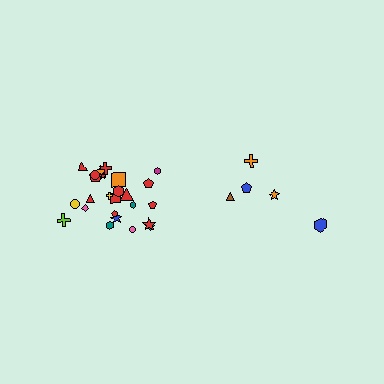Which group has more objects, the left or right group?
The left group.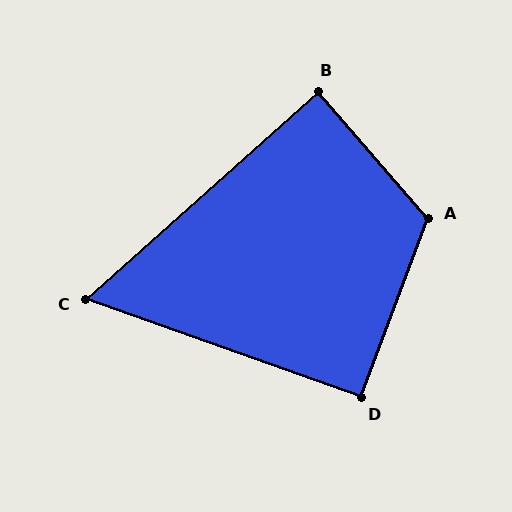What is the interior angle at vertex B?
Approximately 89 degrees (approximately right).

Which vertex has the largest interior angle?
A, at approximately 119 degrees.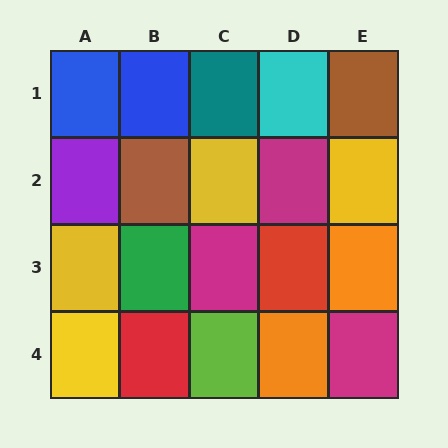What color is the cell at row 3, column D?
Red.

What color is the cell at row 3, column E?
Orange.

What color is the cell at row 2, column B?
Brown.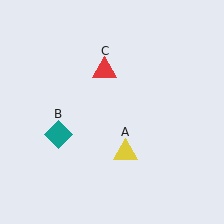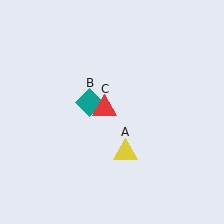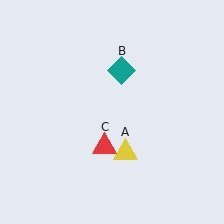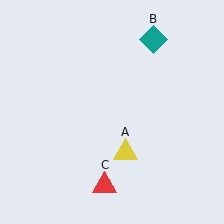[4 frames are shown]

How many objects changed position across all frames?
2 objects changed position: teal diamond (object B), red triangle (object C).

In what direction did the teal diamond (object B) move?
The teal diamond (object B) moved up and to the right.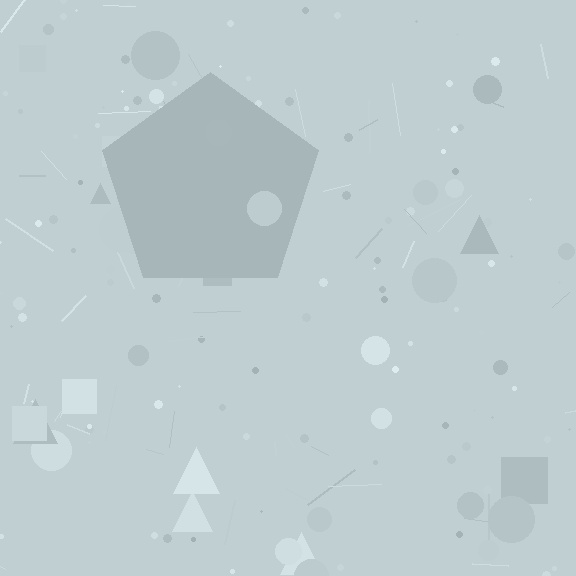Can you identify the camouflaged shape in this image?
The camouflaged shape is a pentagon.